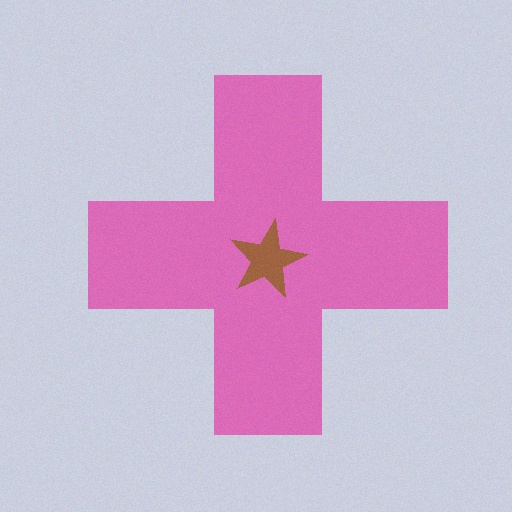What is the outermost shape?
The pink cross.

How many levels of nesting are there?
2.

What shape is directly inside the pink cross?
The brown star.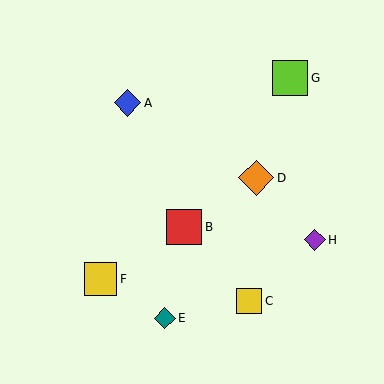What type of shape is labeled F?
Shape F is a yellow square.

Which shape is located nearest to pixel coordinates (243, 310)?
The yellow square (labeled C) at (249, 301) is nearest to that location.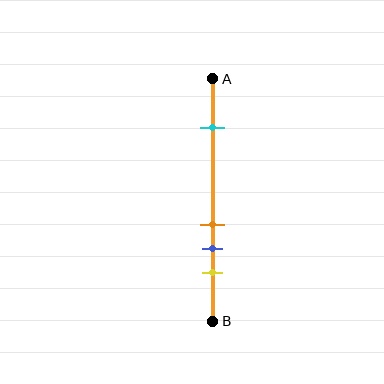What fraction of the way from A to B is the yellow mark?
The yellow mark is approximately 80% (0.8) of the way from A to B.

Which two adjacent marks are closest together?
The orange and blue marks are the closest adjacent pair.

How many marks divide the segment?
There are 4 marks dividing the segment.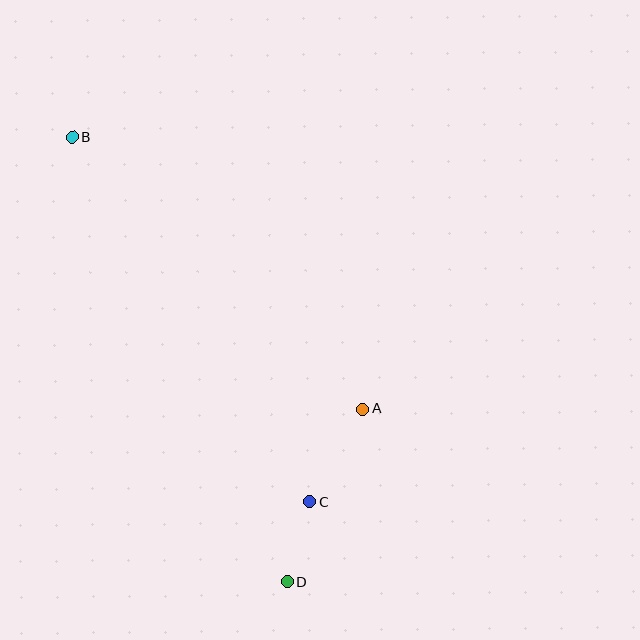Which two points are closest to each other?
Points C and D are closest to each other.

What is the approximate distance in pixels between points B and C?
The distance between B and C is approximately 435 pixels.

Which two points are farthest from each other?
Points B and D are farthest from each other.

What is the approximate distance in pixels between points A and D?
The distance between A and D is approximately 189 pixels.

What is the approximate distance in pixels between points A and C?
The distance between A and C is approximately 107 pixels.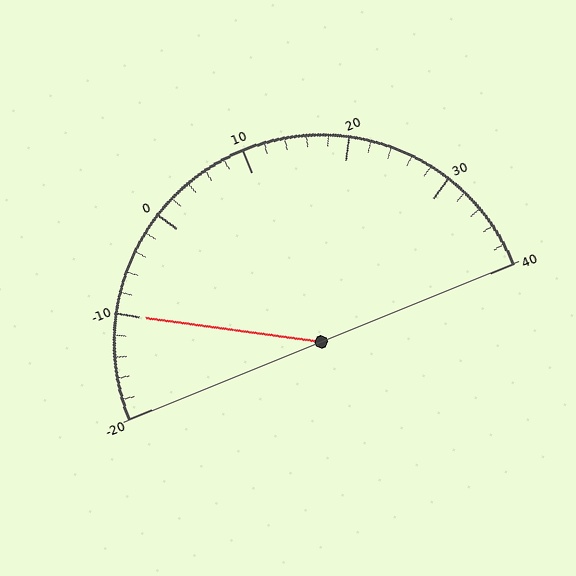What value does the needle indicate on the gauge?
The needle indicates approximately -10.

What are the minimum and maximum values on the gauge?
The gauge ranges from -20 to 40.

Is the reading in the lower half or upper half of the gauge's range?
The reading is in the lower half of the range (-20 to 40).